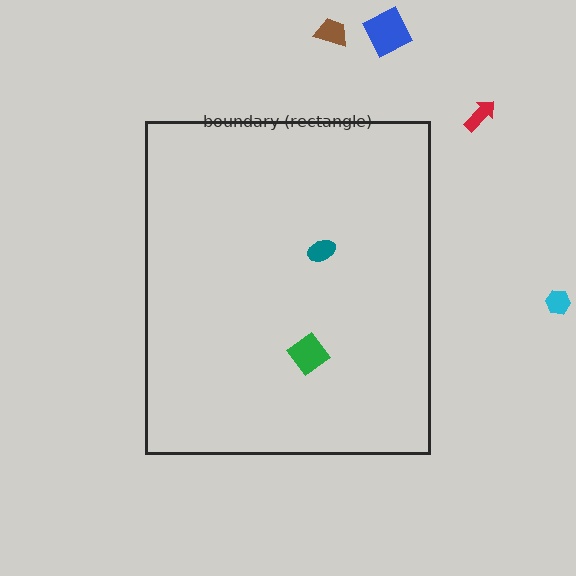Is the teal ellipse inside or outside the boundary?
Inside.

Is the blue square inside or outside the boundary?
Outside.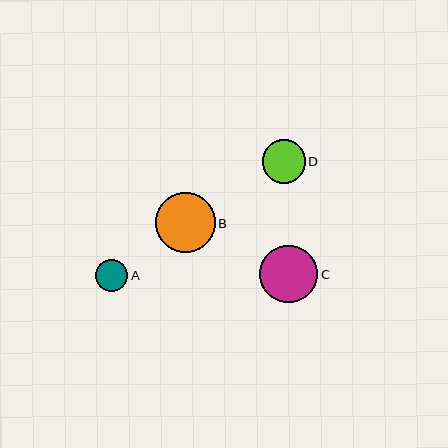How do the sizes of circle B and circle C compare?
Circle B and circle C are approximately the same size.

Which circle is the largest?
Circle B is the largest with a size of approximately 60 pixels.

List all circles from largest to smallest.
From largest to smallest: B, C, D, A.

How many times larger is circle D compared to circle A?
Circle D is approximately 1.3 times the size of circle A.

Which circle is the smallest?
Circle A is the smallest with a size of approximately 32 pixels.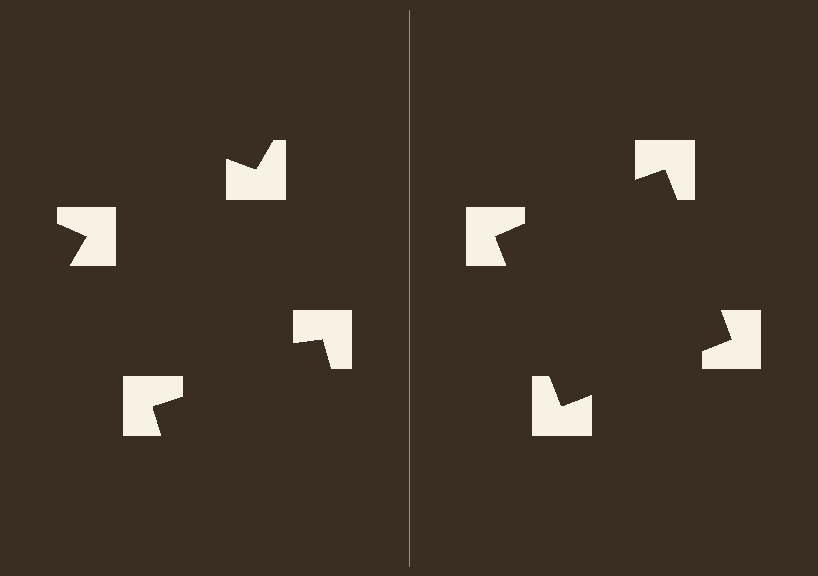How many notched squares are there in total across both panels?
8 — 4 on each side.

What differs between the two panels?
The notched squares are positioned identically on both sides; only the wedge orientations differ. On the right they align to a square; on the left they are misaligned.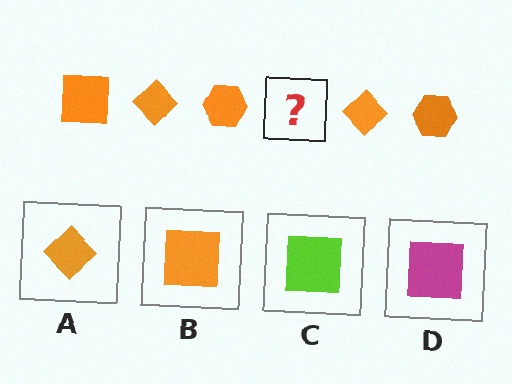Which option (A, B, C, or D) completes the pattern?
B.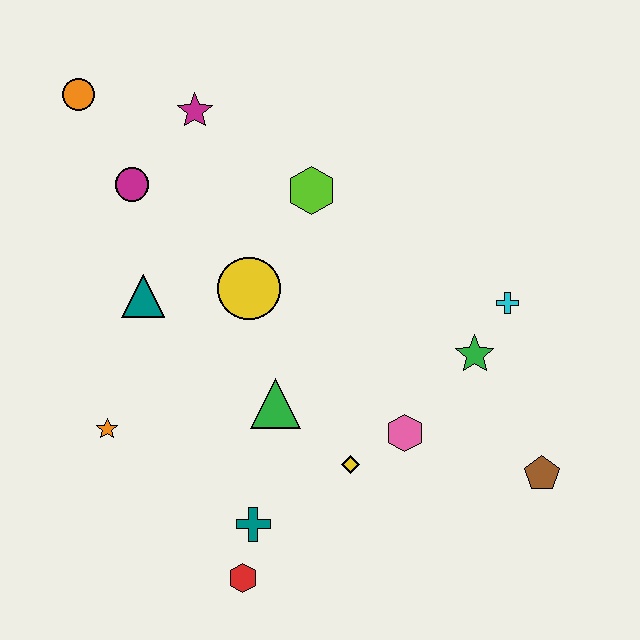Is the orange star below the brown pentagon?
No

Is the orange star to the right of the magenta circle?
No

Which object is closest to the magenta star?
The magenta circle is closest to the magenta star.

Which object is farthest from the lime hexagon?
The red hexagon is farthest from the lime hexagon.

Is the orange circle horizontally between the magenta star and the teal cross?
No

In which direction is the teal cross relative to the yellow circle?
The teal cross is below the yellow circle.